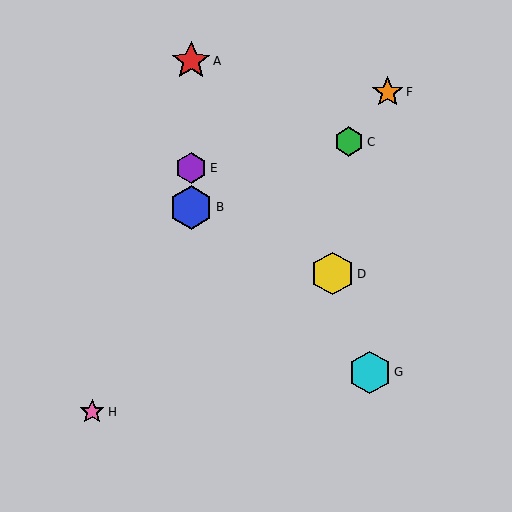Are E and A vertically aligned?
Yes, both are at x≈191.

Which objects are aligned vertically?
Objects A, B, E are aligned vertically.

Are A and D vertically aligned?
No, A is at x≈191 and D is at x≈333.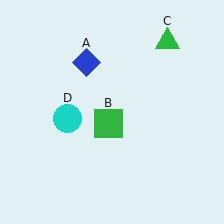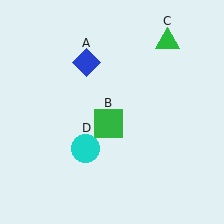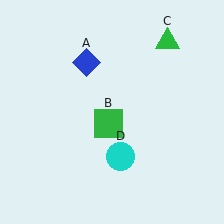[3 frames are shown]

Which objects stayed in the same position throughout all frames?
Blue diamond (object A) and green square (object B) and green triangle (object C) remained stationary.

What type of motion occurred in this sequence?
The cyan circle (object D) rotated counterclockwise around the center of the scene.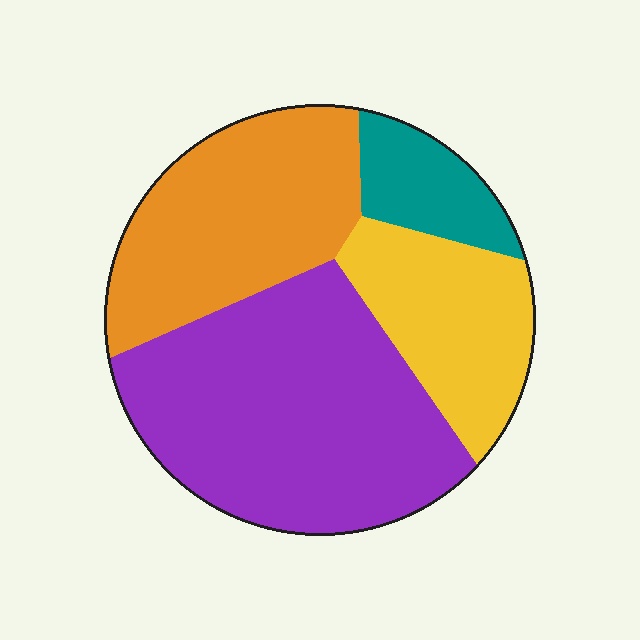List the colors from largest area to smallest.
From largest to smallest: purple, orange, yellow, teal.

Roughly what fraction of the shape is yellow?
Yellow covers about 20% of the shape.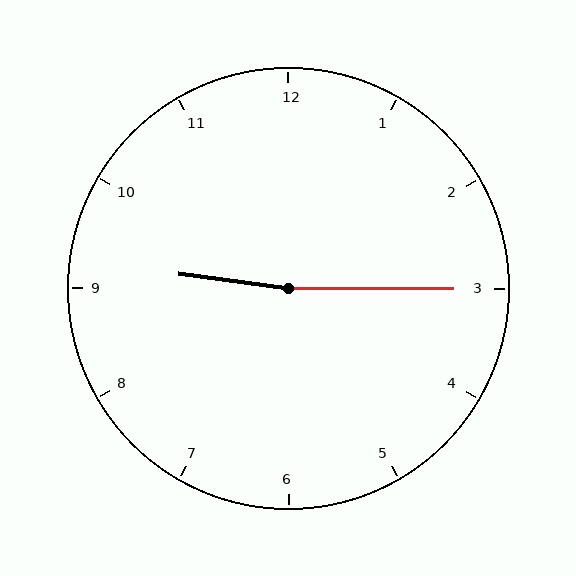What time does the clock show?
9:15.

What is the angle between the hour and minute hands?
Approximately 172 degrees.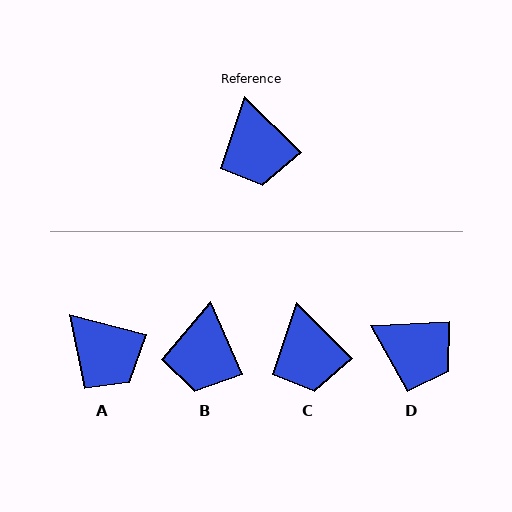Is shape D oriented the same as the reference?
No, it is off by about 48 degrees.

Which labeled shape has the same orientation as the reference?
C.